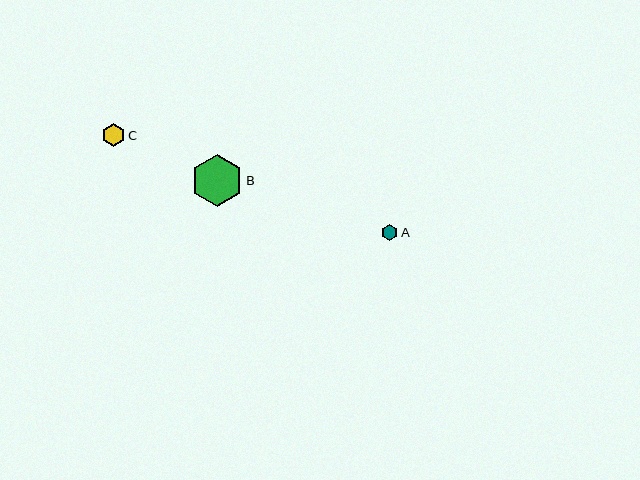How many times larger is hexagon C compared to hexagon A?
Hexagon C is approximately 1.4 times the size of hexagon A.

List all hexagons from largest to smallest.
From largest to smallest: B, C, A.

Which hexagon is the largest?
Hexagon B is the largest with a size of approximately 52 pixels.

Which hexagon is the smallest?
Hexagon A is the smallest with a size of approximately 16 pixels.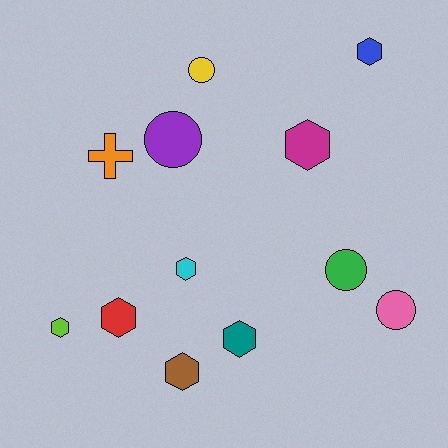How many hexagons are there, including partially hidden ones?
There are 7 hexagons.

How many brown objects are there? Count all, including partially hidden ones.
There is 1 brown object.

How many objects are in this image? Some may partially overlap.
There are 12 objects.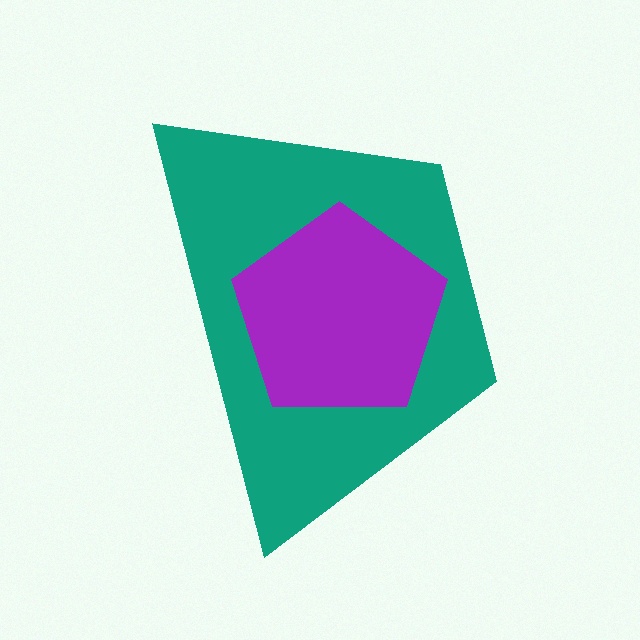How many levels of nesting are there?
2.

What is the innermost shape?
The purple pentagon.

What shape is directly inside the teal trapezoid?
The purple pentagon.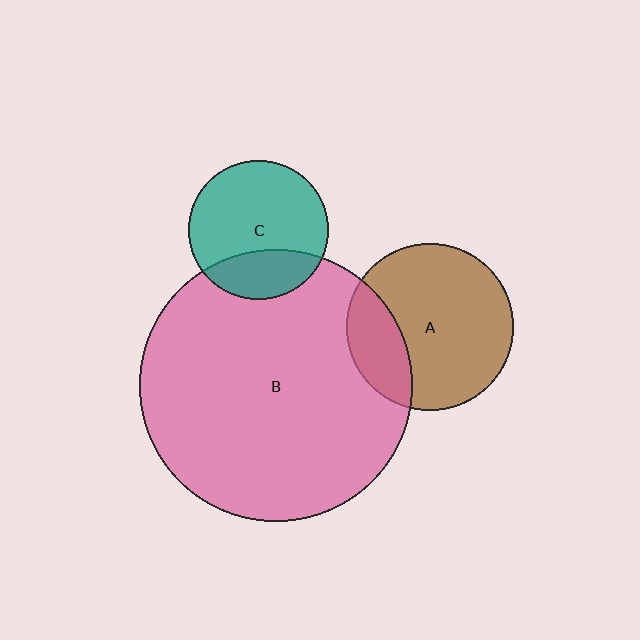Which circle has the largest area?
Circle B (pink).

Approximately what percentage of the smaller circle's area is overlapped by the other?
Approximately 25%.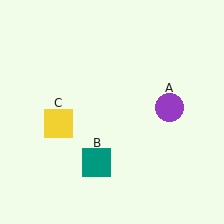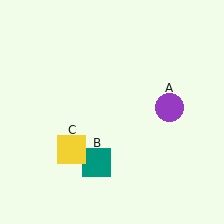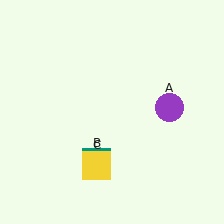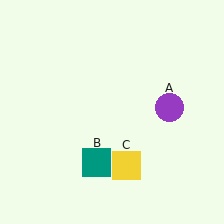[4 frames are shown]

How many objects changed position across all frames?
1 object changed position: yellow square (object C).